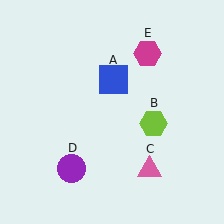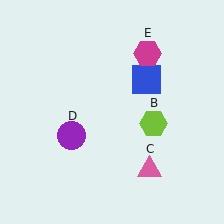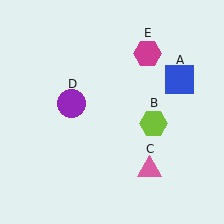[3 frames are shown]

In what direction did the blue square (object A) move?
The blue square (object A) moved right.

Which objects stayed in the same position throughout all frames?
Lime hexagon (object B) and pink triangle (object C) and magenta hexagon (object E) remained stationary.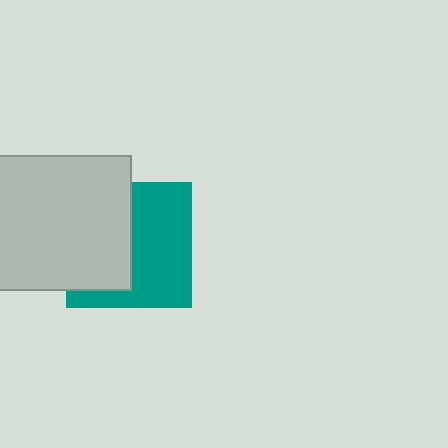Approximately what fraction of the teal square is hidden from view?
Roughly 46% of the teal square is hidden behind the light gray rectangle.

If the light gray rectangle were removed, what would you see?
You would see the complete teal square.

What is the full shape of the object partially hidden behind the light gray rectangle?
The partially hidden object is a teal square.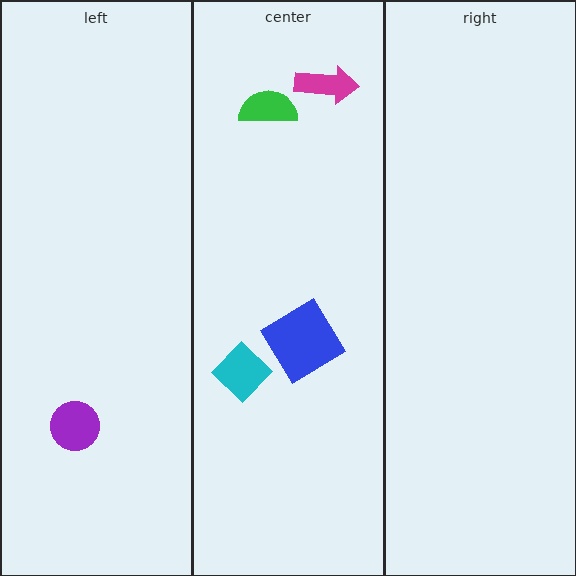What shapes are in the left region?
The purple circle.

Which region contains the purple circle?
The left region.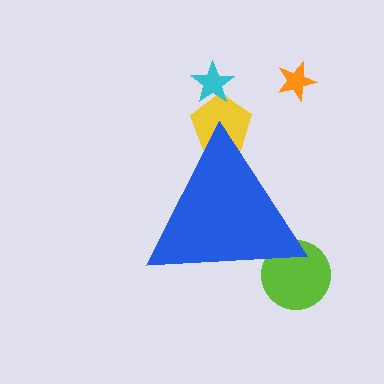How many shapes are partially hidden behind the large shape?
2 shapes are partially hidden.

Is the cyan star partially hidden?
No, the cyan star is fully visible.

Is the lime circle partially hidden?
Yes, the lime circle is partially hidden behind the blue triangle.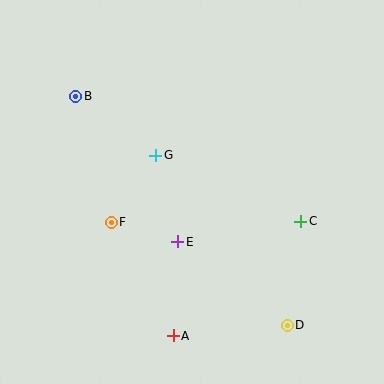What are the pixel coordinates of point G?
Point G is at (156, 155).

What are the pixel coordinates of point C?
Point C is at (301, 221).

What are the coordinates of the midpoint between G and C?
The midpoint between G and C is at (228, 188).